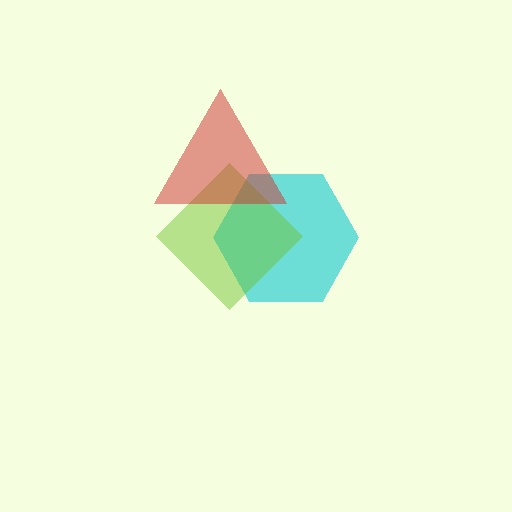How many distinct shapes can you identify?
There are 3 distinct shapes: a cyan hexagon, a lime diamond, a red triangle.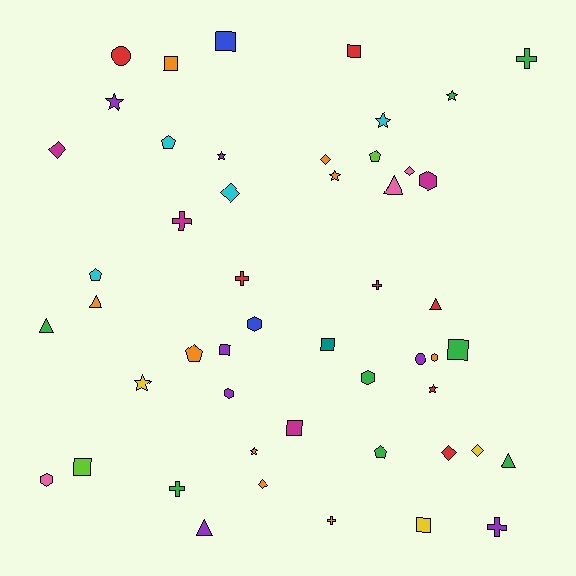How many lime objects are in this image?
There are 2 lime objects.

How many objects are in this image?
There are 50 objects.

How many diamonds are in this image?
There are 7 diamonds.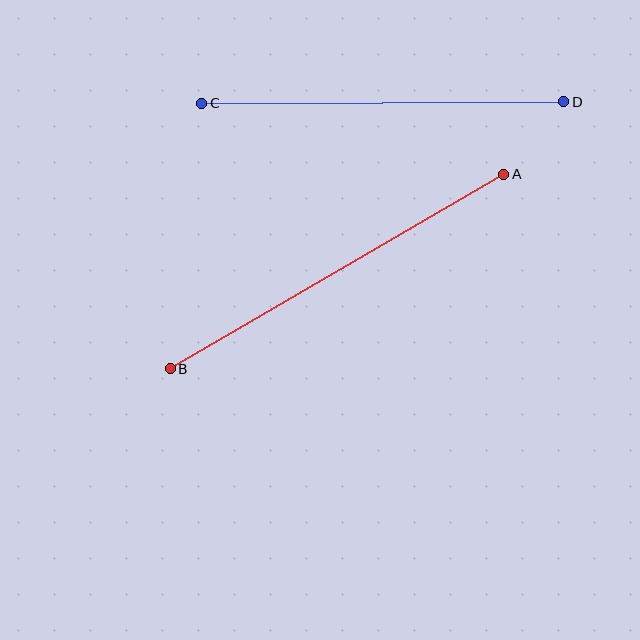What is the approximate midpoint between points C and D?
The midpoint is at approximately (383, 103) pixels.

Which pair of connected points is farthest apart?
Points A and B are farthest apart.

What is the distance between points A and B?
The distance is approximately 386 pixels.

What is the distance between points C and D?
The distance is approximately 362 pixels.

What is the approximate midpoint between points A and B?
The midpoint is at approximately (337, 271) pixels.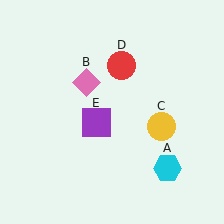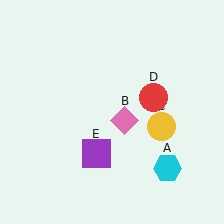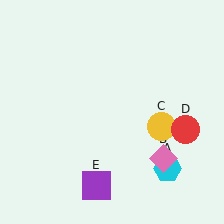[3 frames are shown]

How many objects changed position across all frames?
3 objects changed position: pink diamond (object B), red circle (object D), purple square (object E).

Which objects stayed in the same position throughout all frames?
Cyan hexagon (object A) and yellow circle (object C) remained stationary.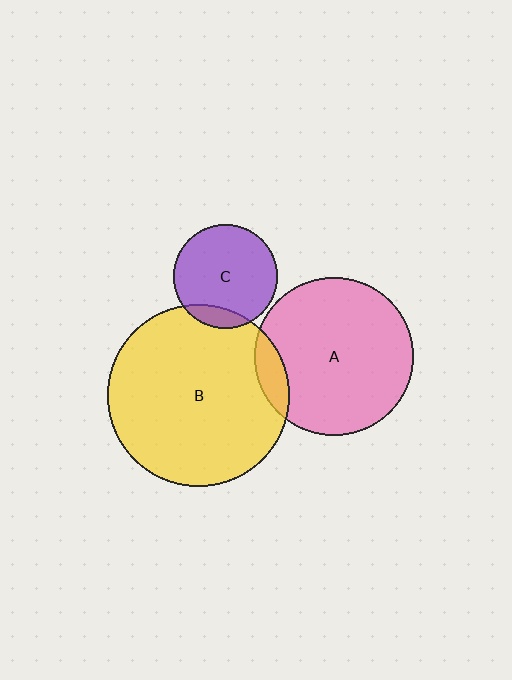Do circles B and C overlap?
Yes.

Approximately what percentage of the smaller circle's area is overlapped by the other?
Approximately 10%.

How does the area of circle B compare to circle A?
Approximately 1.3 times.